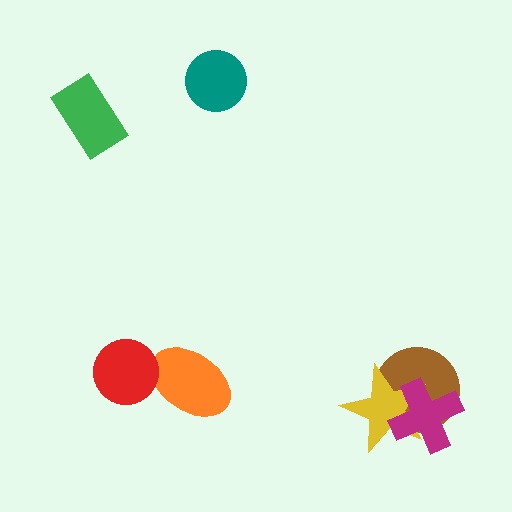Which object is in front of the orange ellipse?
The red circle is in front of the orange ellipse.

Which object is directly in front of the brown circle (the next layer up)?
The yellow star is directly in front of the brown circle.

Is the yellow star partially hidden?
Yes, it is partially covered by another shape.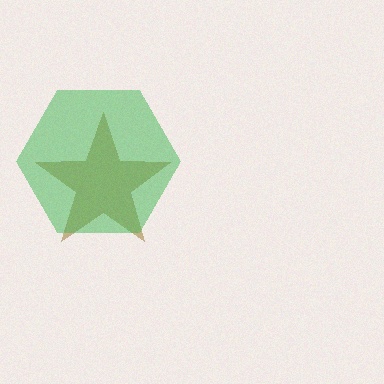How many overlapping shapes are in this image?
There are 2 overlapping shapes in the image.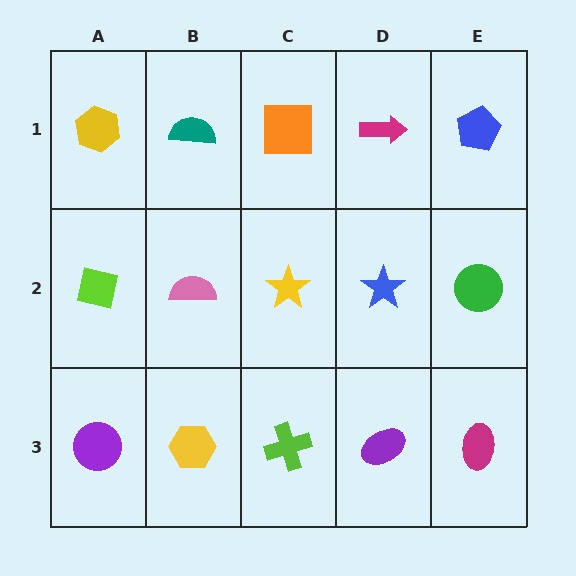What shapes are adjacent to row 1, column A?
A lime square (row 2, column A), a teal semicircle (row 1, column B).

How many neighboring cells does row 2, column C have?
4.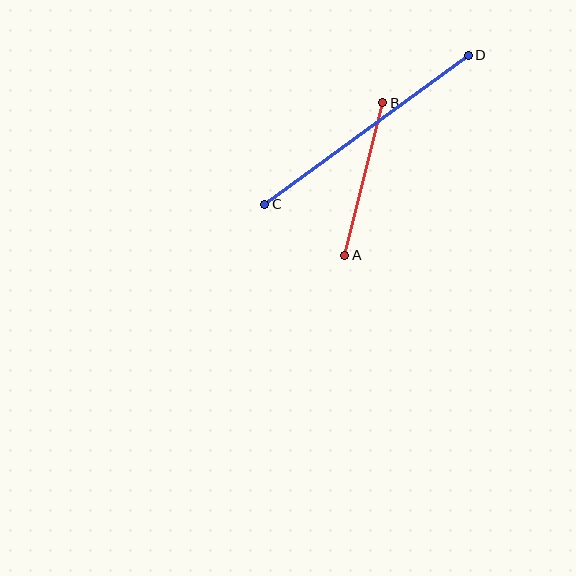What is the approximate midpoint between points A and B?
The midpoint is at approximately (364, 179) pixels.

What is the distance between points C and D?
The distance is approximately 253 pixels.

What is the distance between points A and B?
The distance is approximately 157 pixels.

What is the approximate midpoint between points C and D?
The midpoint is at approximately (366, 130) pixels.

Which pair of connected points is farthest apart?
Points C and D are farthest apart.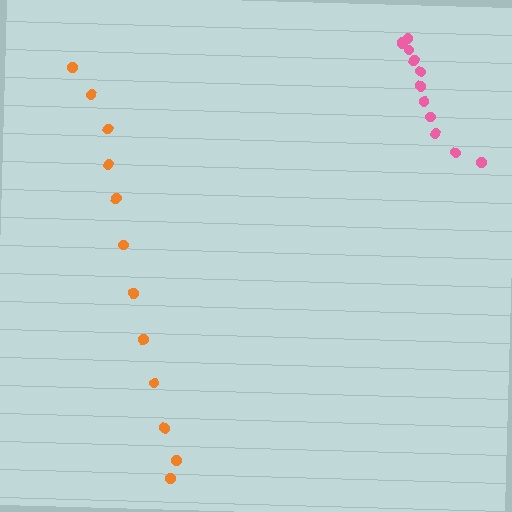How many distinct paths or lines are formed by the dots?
There are 2 distinct paths.